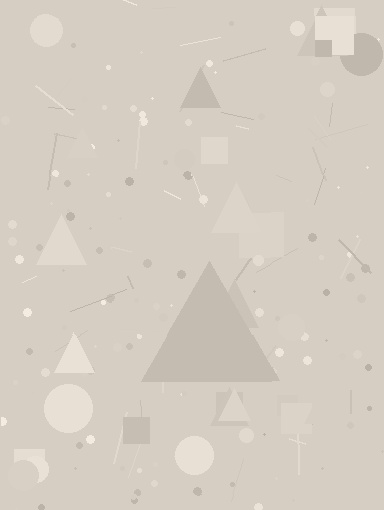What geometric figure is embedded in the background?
A triangle is embedded in the background.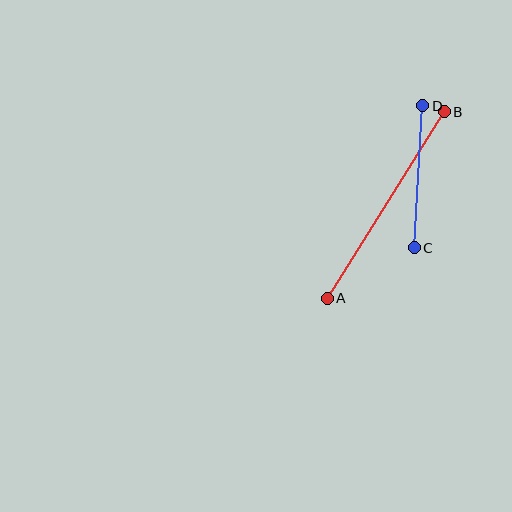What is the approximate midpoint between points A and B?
The midpoint is at approximately (386, 205) pixels.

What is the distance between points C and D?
The distance is approximately 142 pixels.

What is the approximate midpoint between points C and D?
The midpoint is at approximately (419, 177) pixels.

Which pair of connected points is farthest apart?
Points A and B are farthest apart.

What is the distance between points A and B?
The distance is approximately 220 pixels.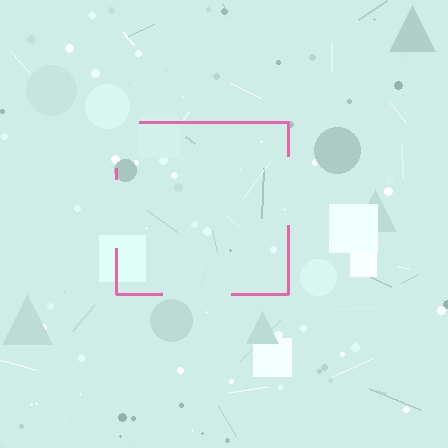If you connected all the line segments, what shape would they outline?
They would outline a square.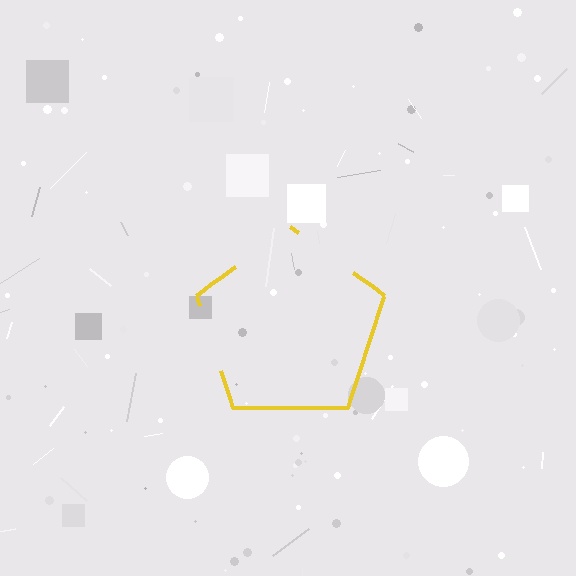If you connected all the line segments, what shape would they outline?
They would outline a pentagon.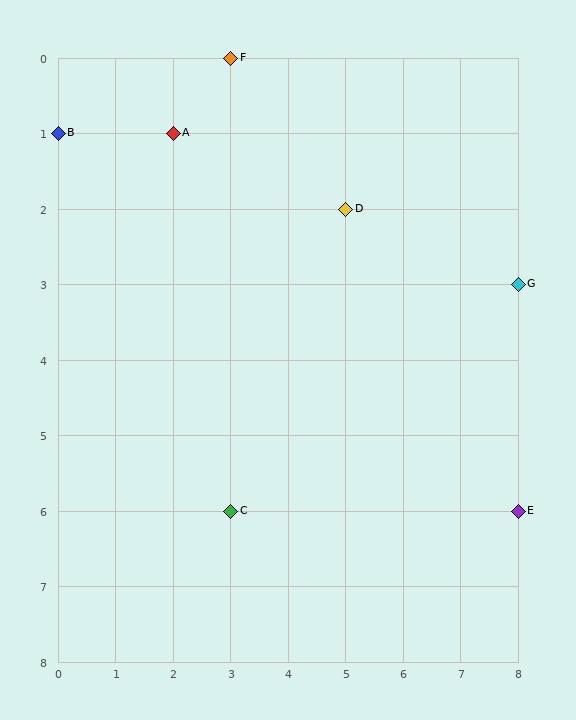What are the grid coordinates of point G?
Point G is at grid coordinates (8, 3).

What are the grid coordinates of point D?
Point D is at grid coordinates (5, 2).